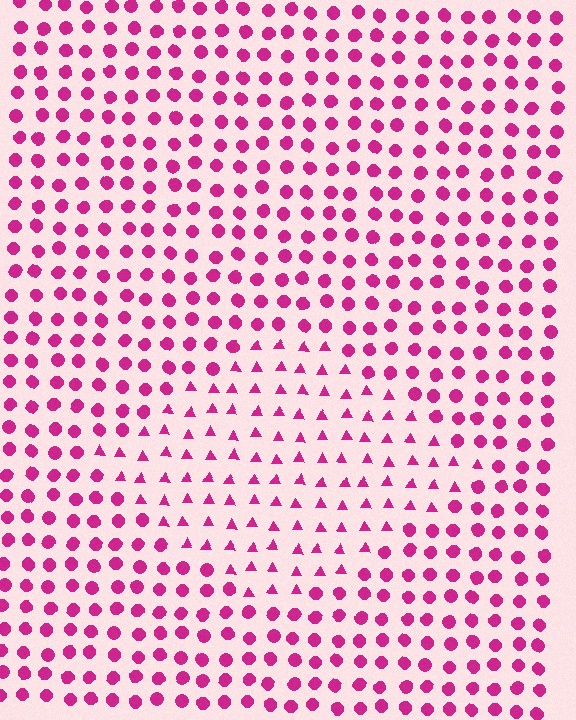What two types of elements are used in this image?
The image uses triangles inside the diamond region and circles outside it.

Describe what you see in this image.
The image is filled with small magenta elements arranged in a uniform grid. A diamond-shaped region contains triangles, while the surrounding area contains circles. The boundary is defined purely by the change in element shape.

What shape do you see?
I see a diamond.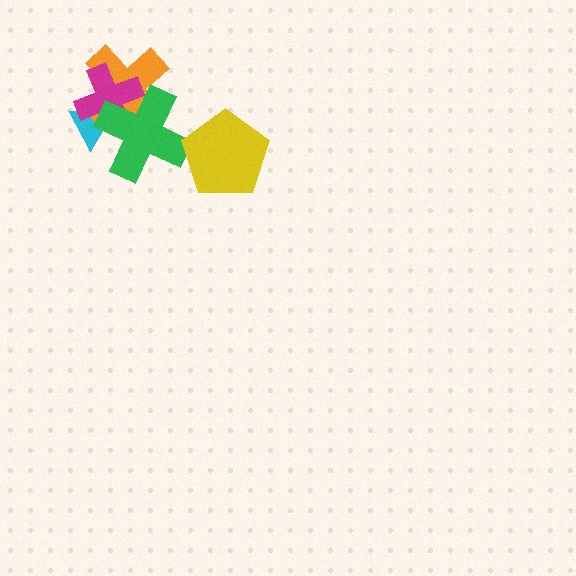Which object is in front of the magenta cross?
The green cross is in front of the magenta cross.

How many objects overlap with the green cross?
3 objects overlap with the green cross.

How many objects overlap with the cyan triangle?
3 objects overlap with the cyan triangle.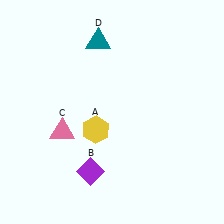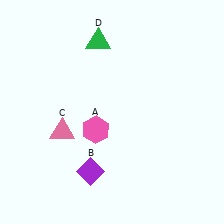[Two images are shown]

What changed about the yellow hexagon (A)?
In Image 1, A is yellow. In Image 2, it changed to pink.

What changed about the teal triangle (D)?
In Image 1, D is teal. In Image 2, it changed to green.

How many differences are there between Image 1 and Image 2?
There are 2 differences between the two images.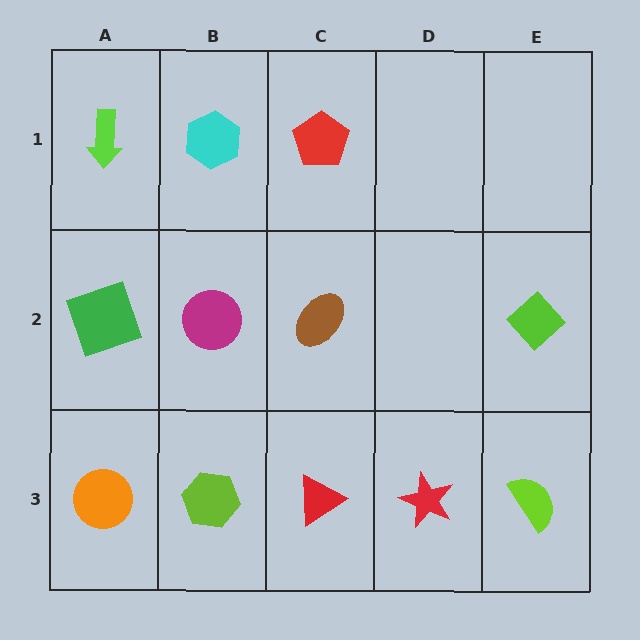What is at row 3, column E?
A lime semicircle.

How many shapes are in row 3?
5 shapes.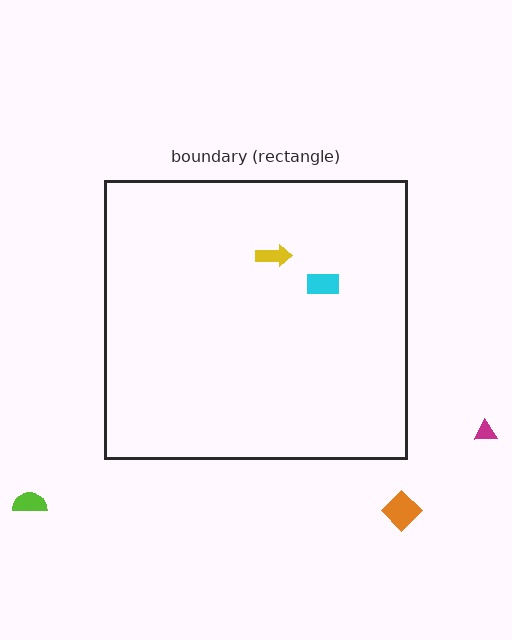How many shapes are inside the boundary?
2 inside, 3 outside.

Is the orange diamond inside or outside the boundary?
Outside.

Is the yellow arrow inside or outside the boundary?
Inside.